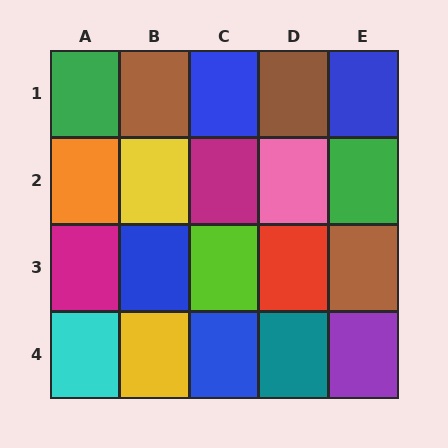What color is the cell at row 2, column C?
Magenta.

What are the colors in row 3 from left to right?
Magenta, blue, lime, red, brown.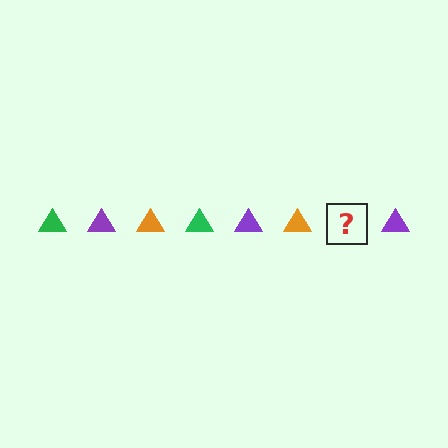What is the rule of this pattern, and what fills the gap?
The rule is that the pattern cycles through green, purple, orange triangles. The gap should be filled with a green triangle.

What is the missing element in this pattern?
The missing element is a green triangle.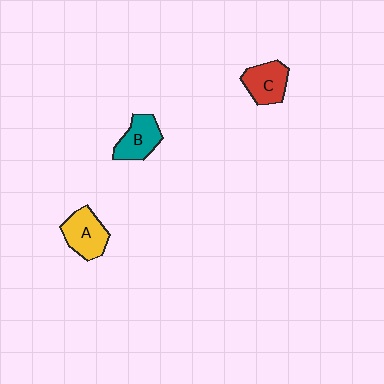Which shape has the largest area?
Shape A (yellow).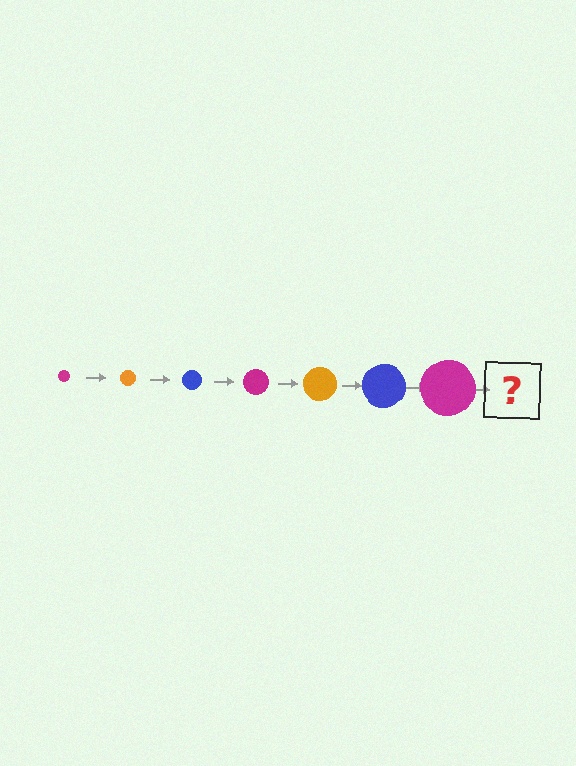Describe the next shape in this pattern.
It should be an orange circle, larger than the previous one.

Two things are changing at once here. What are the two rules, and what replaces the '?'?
The two rules are that the circle grows larger each step and the color cycles through magenta, orange, and blue. The '?' should be an orange circle, larger than the previous one.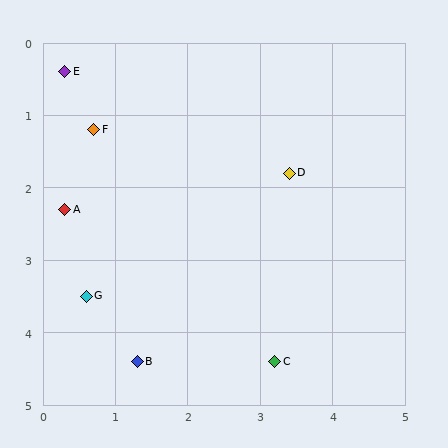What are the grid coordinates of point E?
Point E is at approximately (0.3, 0.4).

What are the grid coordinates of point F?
Point F is at approximately (0.7, 1.2).